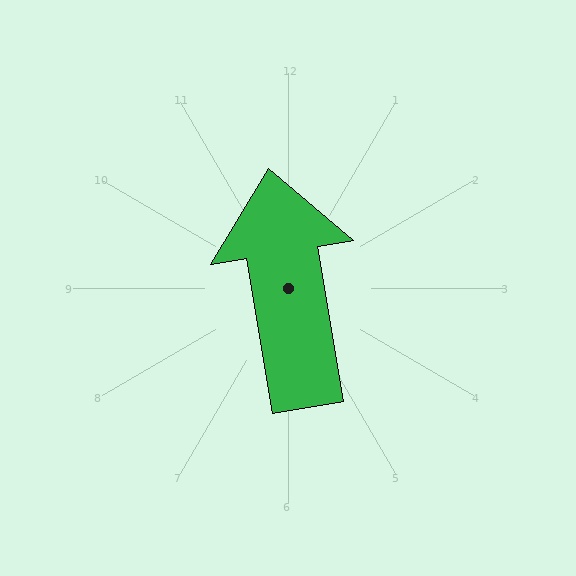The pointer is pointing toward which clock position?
Roughly 12 o'clock.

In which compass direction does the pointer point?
North.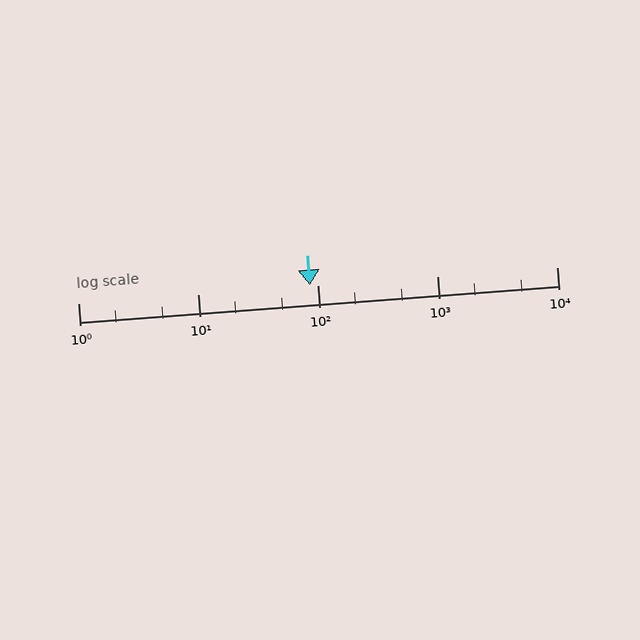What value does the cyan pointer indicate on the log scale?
The pointer indicates approximately 87.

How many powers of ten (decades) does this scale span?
The scale spans 4 decades, from 1 to 10000.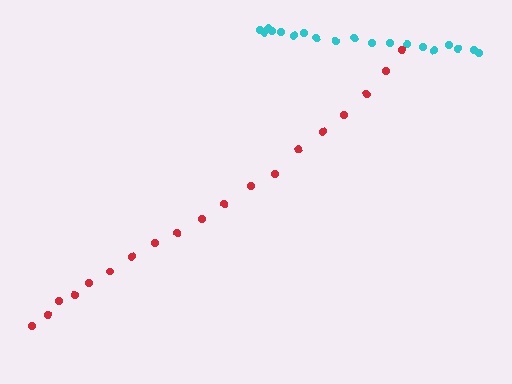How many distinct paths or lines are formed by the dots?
There are 2 distinct paths.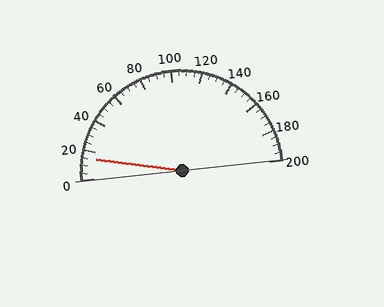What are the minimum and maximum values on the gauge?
The gauge ranges from 0 to 200.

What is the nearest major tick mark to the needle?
The nearest major tick mark is 20.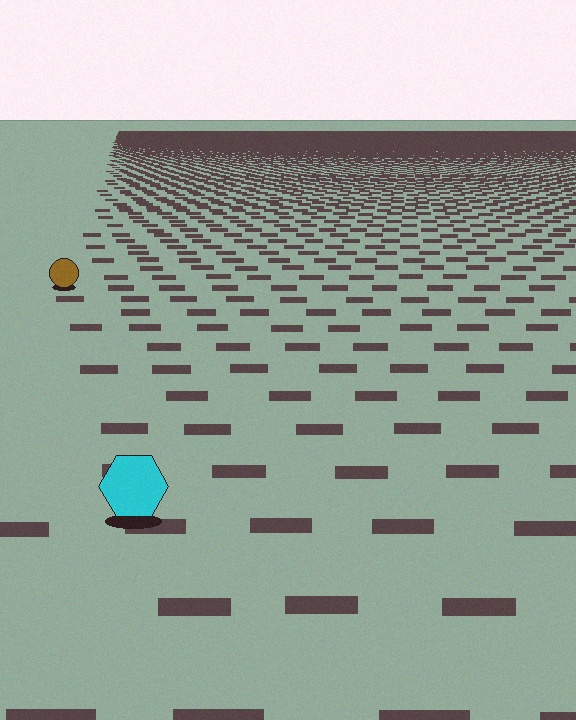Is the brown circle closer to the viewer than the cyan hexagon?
No. The cyan hexagon is closer — you can tell from the texture gradient: the ground texture is coarser near it.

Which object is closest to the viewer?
The cyan hexagon is closest. The texture marks near it are larger and more spread out.